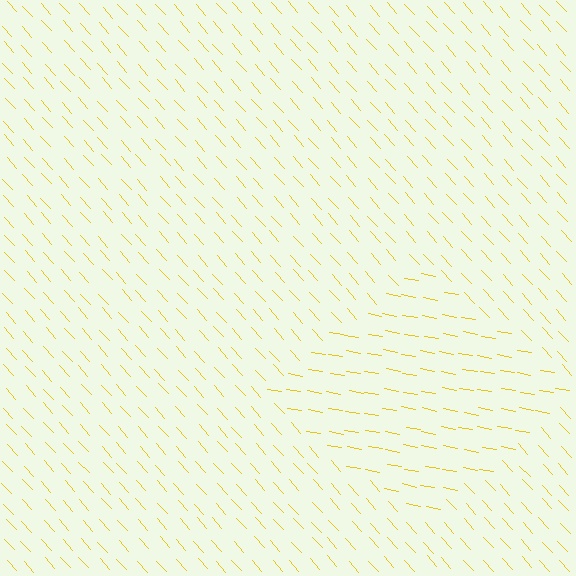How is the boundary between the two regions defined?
The boundary is defined purely by a change in line orientation (approximately 38 degrees difference). All lines are the same color and thickness.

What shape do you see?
I see a diamond.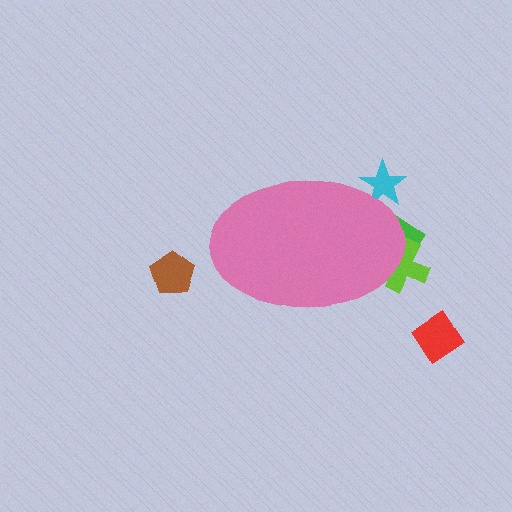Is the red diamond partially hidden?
No, the red diamond is fully visible.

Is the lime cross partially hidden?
Yes, the lime cross is partially hidden behind the pink ellipse.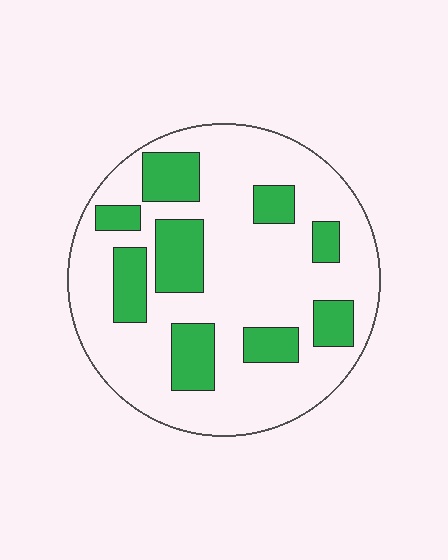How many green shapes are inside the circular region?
9.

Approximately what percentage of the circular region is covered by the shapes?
Approximately 25%.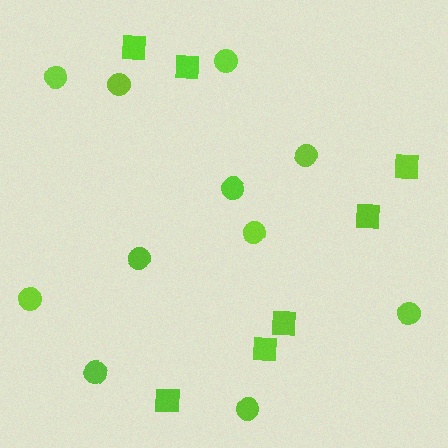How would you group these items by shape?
There are 2 groups: one group of circles (11) and one group of squares (7).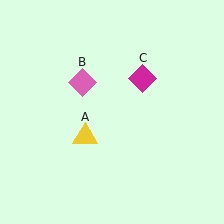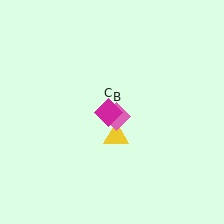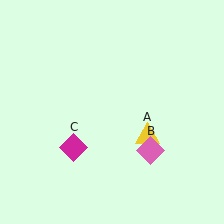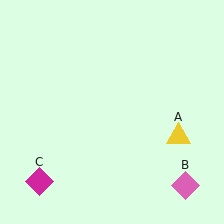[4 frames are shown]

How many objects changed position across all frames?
3 objects changed position: yellow triangle (object A), pink diamond (object B), magenta diamond (object C).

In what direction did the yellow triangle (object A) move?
The yellow triangle (object A) moved right.